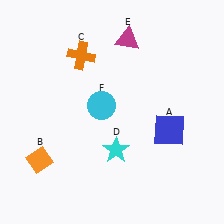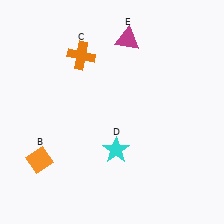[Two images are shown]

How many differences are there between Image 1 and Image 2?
There are 2 differences between the two images.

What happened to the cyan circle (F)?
The cyan circle (F) was removed in Image 2. It was in the top-left area of Image 1.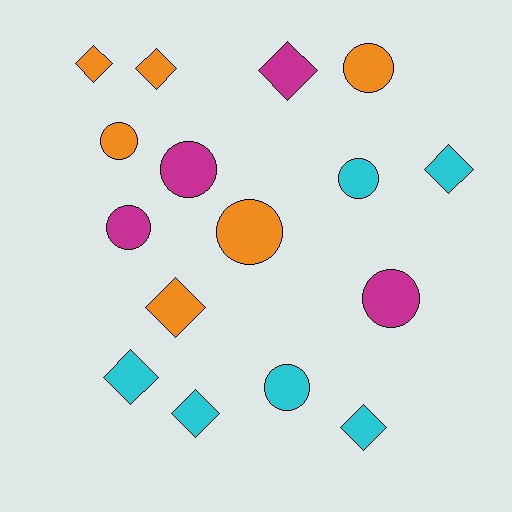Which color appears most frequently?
Cyan, with 6 objects.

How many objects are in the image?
There are 16 objects.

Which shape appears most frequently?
Diamond, with 8 objects.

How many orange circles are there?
There are 3 orange circles.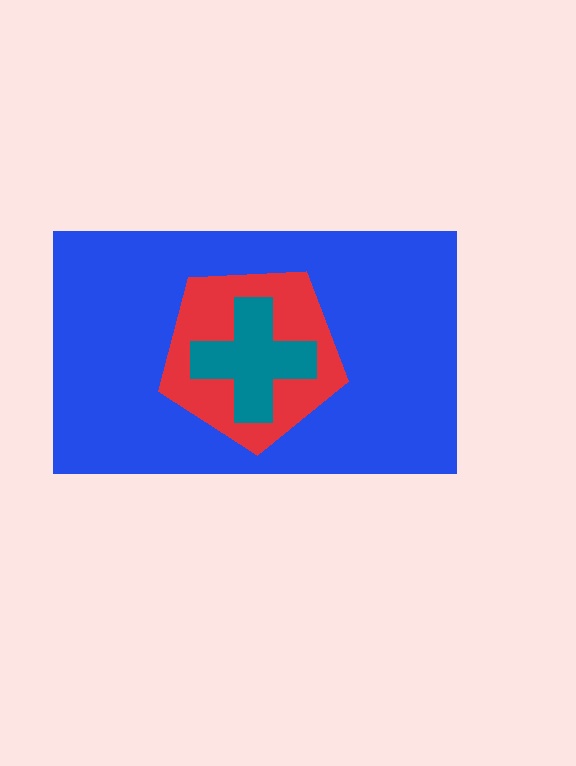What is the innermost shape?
The teal cross.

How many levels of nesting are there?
3.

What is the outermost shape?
The blue rectangle.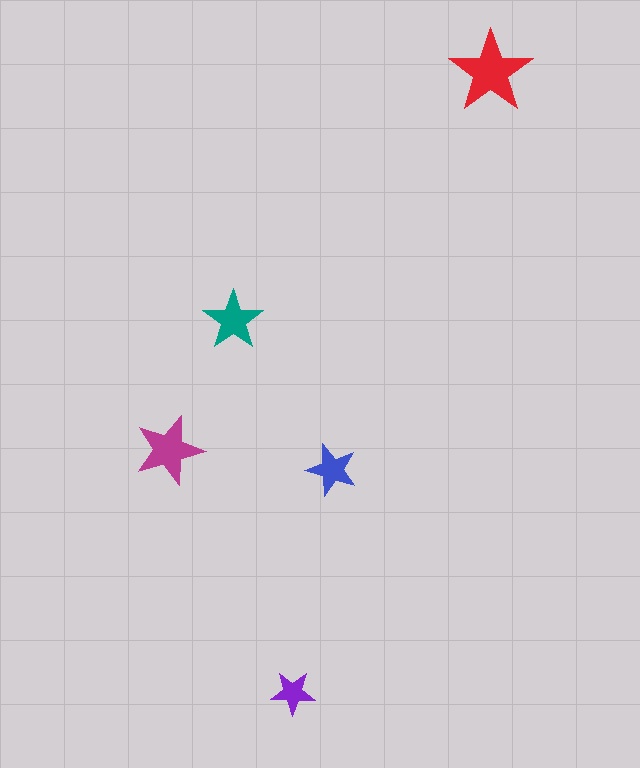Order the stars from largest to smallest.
the red one, the magenta one, the teal one, the blue one, the purple one.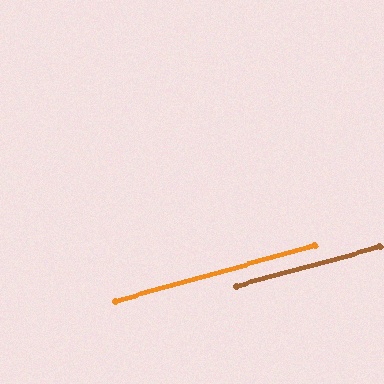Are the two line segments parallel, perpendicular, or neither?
Parallel — their directions differ by only 0.4°.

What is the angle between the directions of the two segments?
Approximately 0 degrees.